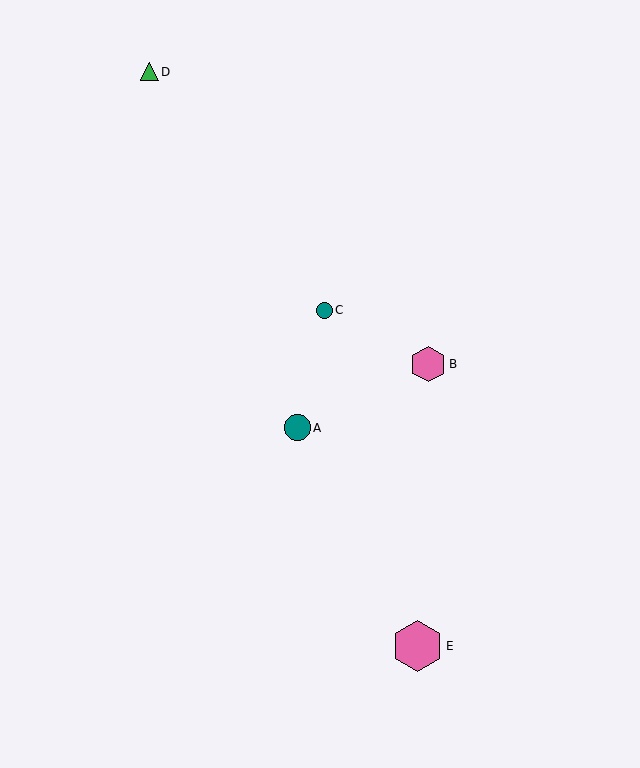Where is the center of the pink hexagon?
The center of the pink hexagon is at (428, 364).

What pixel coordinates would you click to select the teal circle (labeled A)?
Click at (297, 428) to select the teal circle A.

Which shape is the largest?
The pink hexagon (labeled E) is the largest.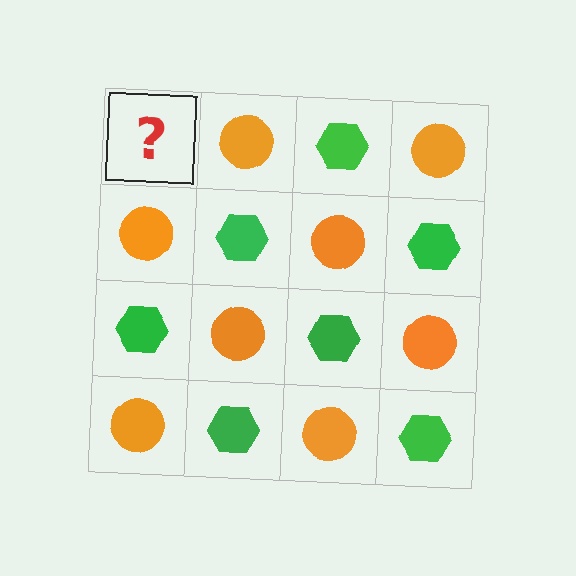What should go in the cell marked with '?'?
The missing cell should contain a green hexagon.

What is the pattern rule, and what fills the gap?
The rule is that it alternates green hexagon and orange circle in a checkerboard pattern. The gap should be filled with a green hexagon.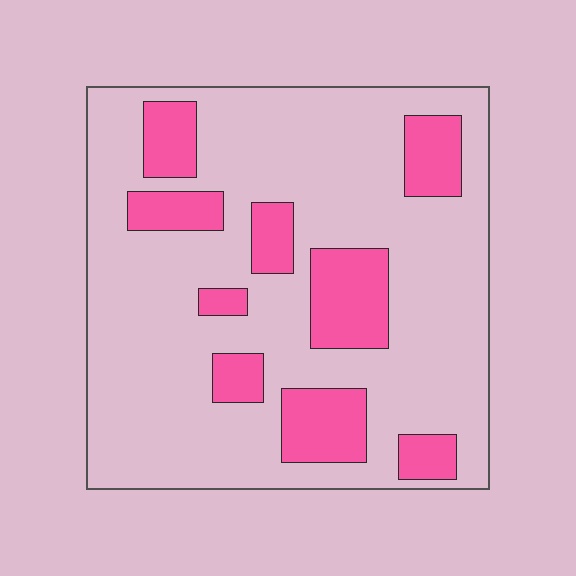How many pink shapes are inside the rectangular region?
9.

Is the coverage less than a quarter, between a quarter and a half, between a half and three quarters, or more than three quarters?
Less than a quarter.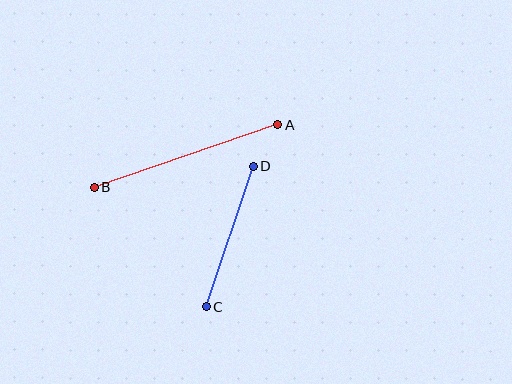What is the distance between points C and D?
The distance is approximately 148 pixels.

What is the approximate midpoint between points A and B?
The midpoint is at approximately (186, 156) pixels.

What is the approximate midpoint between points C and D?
The midpoint is at approximately (230, 237) pixels.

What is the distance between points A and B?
The distance is approximately 194 pixels.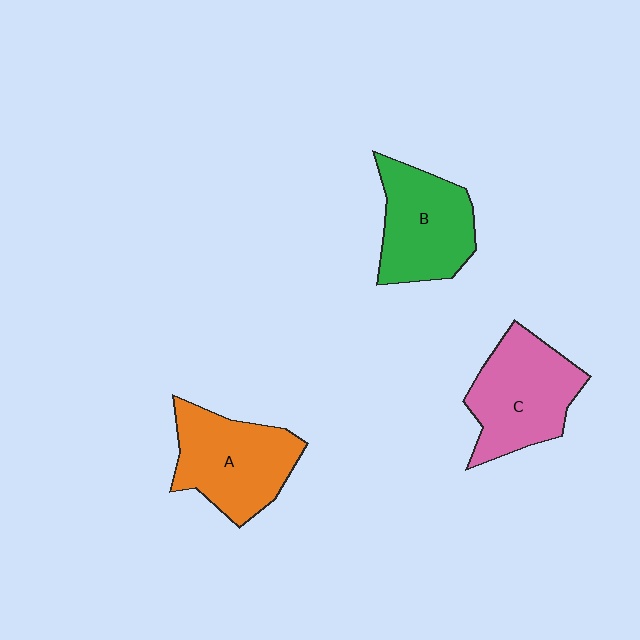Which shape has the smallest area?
Shape B (green).